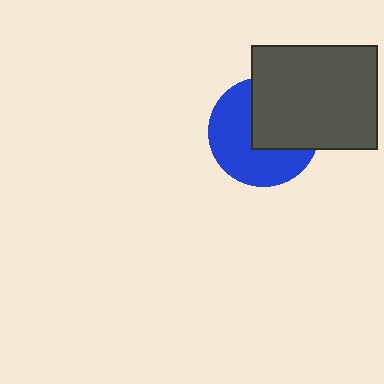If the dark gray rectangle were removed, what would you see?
You would see the complete blue circle.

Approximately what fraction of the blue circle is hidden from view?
Roughly 44% of the blue circle is hidden behind the dark gray rectangle.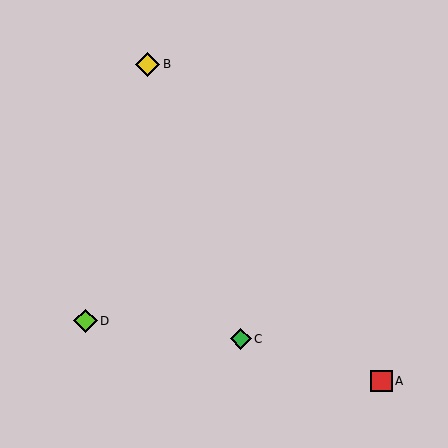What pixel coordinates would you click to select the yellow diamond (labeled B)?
Click at (148, 64) to select the yellow diamond B.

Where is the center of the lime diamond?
The center of the lime diamond is at (85, 321).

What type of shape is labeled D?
Shape D is a lime diamond.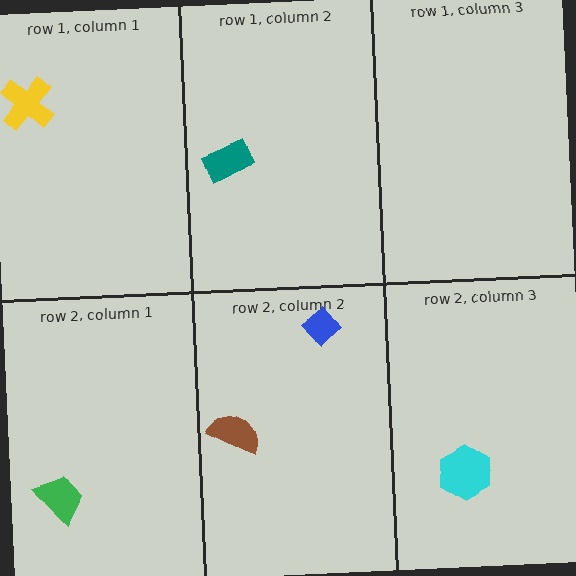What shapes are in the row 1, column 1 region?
The yellow cross.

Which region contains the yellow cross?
The row 1, column 1 region.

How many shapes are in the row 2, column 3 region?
1.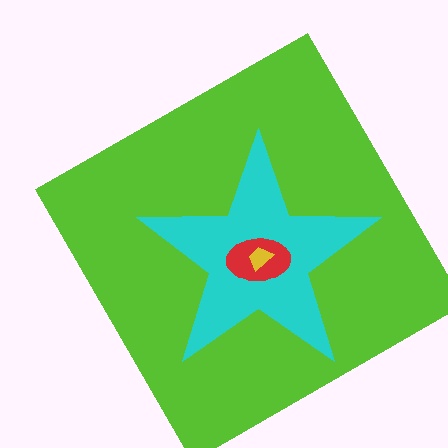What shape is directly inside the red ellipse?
The yellow trapezoid.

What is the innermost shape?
The yellow trapezoid.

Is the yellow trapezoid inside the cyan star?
Yes.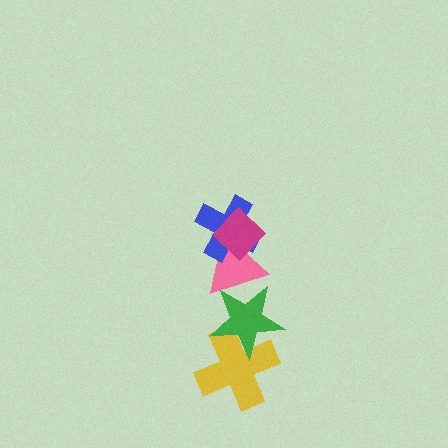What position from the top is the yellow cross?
The yellow cross is 5th from the top.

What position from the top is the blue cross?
The blue cross is 2nd from the top.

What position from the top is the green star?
The green star is 4th from the top.